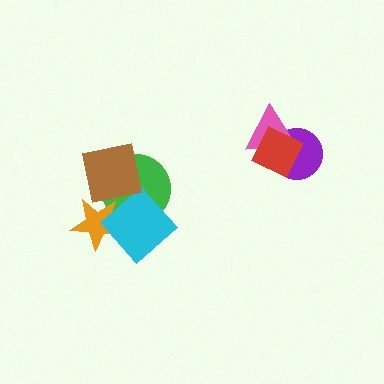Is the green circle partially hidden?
Yes, it is partially covered by another shape.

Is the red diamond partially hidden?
No, no other shape covers it.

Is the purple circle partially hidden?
Yes, it is partially covered by another shape.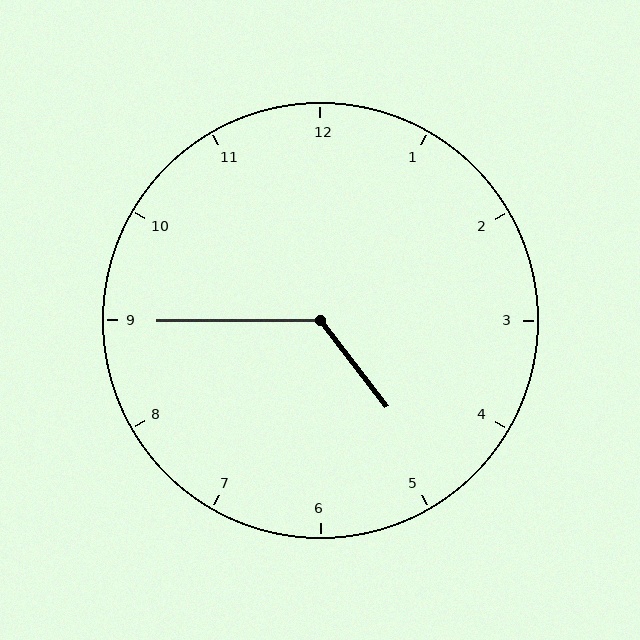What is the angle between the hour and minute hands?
Approximately 128 degrees.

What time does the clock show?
4:45.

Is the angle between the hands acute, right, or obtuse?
It is obtuse.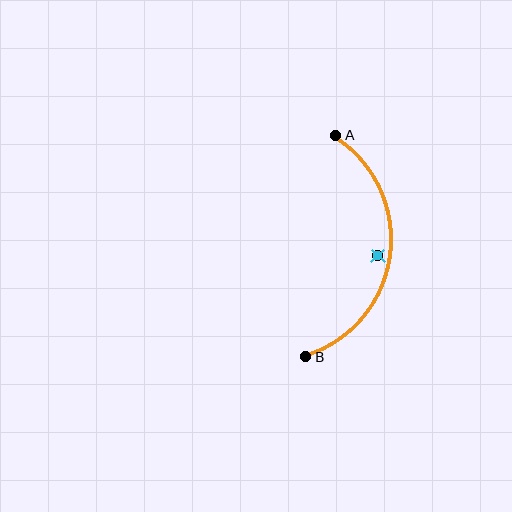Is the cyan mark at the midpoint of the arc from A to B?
No — the cyan mark does not lie on the arc at all. It sits slightly inside the curve.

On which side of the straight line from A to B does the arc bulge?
The arc bulges to the right of the straight line connecting A and B.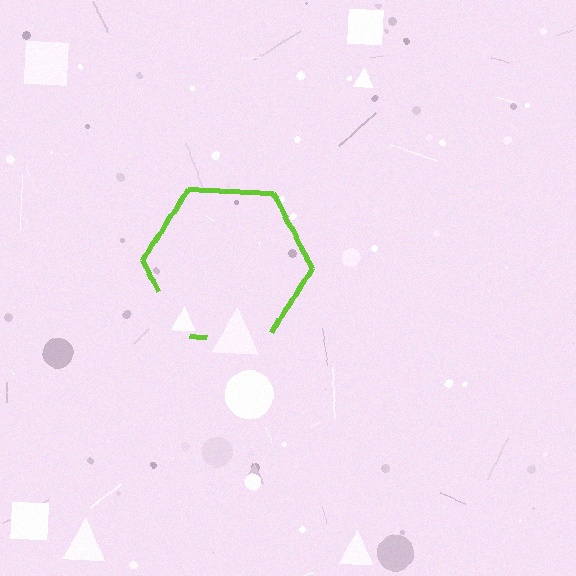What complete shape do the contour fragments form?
The contour fragments form a hexagon.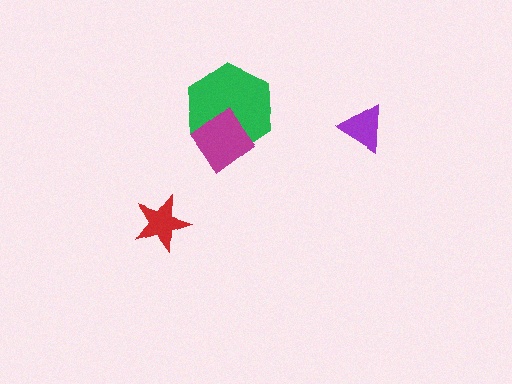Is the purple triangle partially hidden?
No, no other shape covers it.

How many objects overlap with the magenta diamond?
1 object overlaps with the magenta diamond.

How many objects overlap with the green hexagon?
1 object overlaps with the green hexagon.